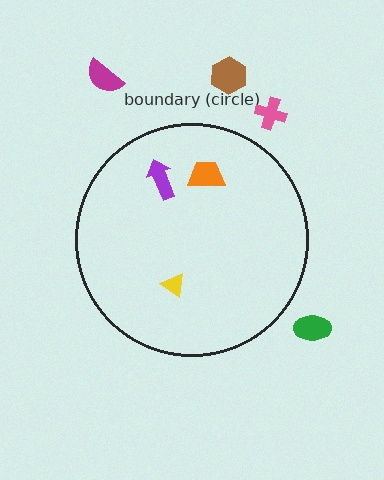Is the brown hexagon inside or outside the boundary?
Outside.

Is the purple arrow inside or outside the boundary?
Inside.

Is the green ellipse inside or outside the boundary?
Outside.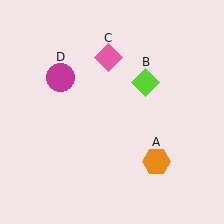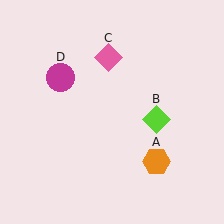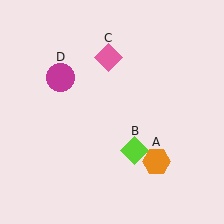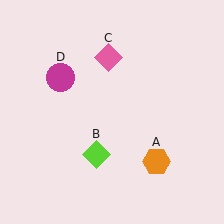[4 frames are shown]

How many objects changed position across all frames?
1 object changed position: lime diamond (object B).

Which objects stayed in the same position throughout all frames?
Orange hexagon (object A) and pink diamond (object C) and magenta circle (object D) remained stationary.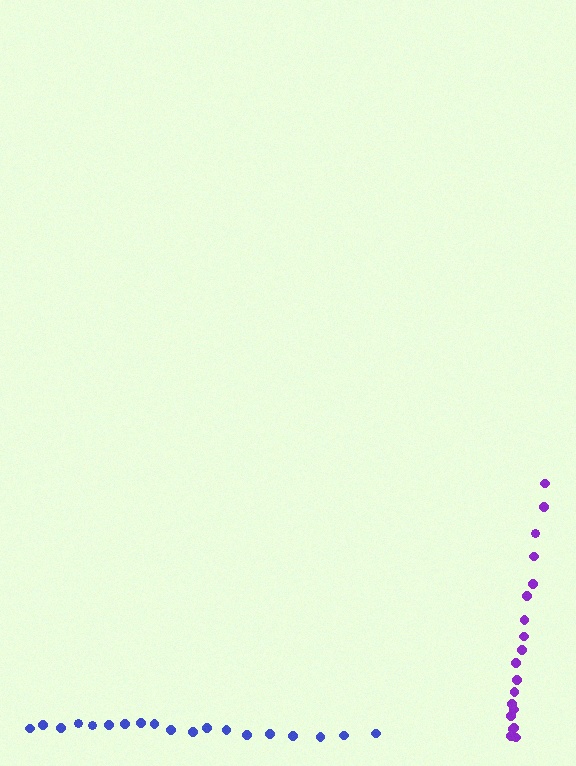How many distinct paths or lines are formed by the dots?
There are 2 distinct paths.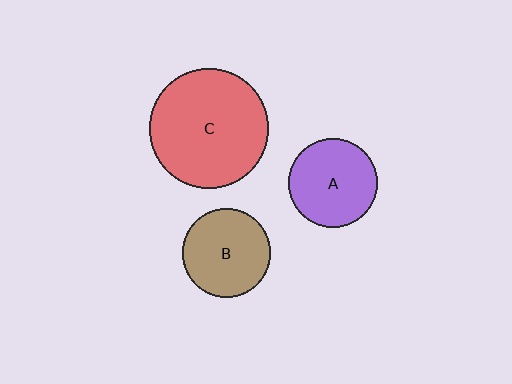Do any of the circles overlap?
No, none of the circles overlap.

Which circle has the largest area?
Circle C (red).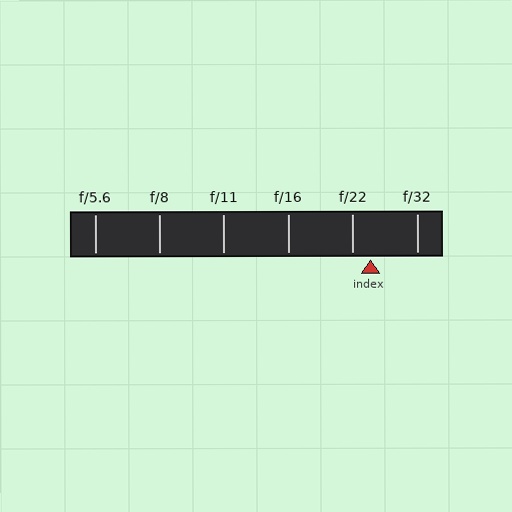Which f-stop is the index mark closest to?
The index mark is closest to f/22.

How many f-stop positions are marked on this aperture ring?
There are 6 f-stop positions marked.